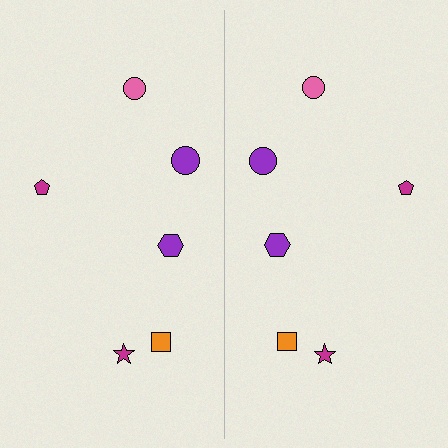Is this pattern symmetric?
Yes, this pattern has bilateral (reflection) symmetry.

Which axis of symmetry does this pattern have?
The pattern has a vertical axis of symmetry running through the center of the image.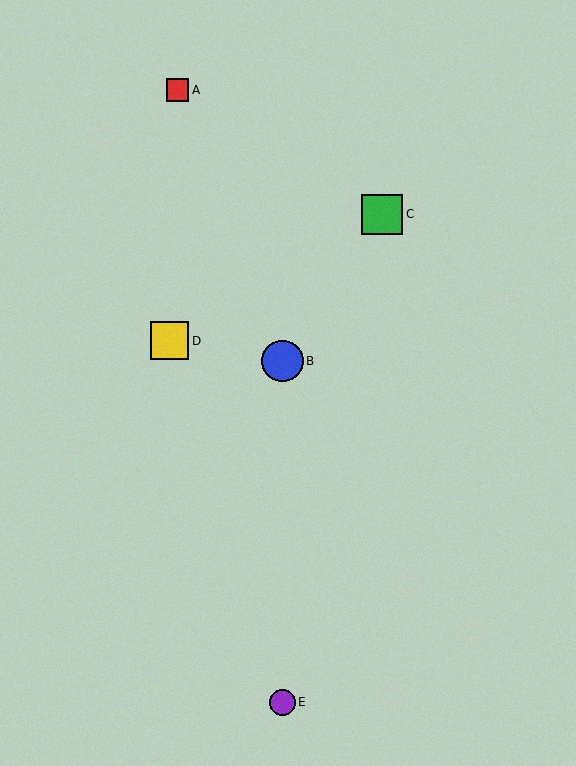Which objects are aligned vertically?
Objects B, E are aligned vertically.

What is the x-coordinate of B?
Object B is at x≈282.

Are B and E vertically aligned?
Yes, both are at x≈282.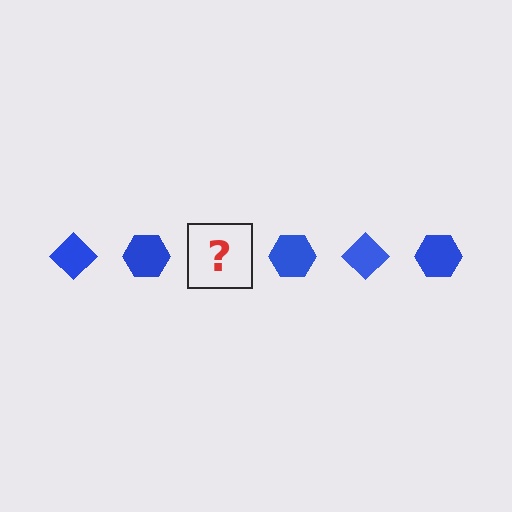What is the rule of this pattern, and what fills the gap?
The rule is that the pattern cycles through diamond, hexagon shapes in blue. The gap should be filled with a blue diamond.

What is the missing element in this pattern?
The missing element is a blue diamond.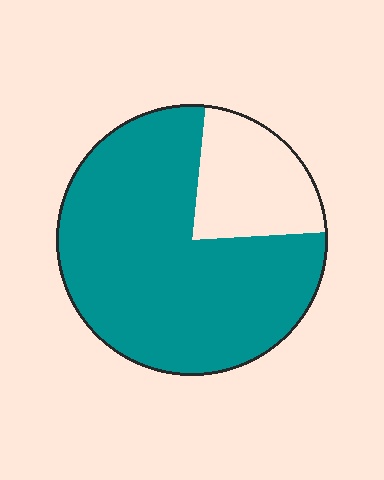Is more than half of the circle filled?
Yes.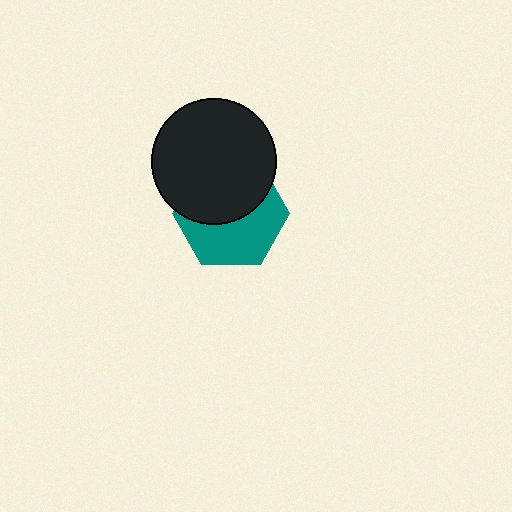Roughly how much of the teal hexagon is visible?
About half of it is visible (roughly 50%).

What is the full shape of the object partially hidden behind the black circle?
The partially hidden object is a teal hexagon.